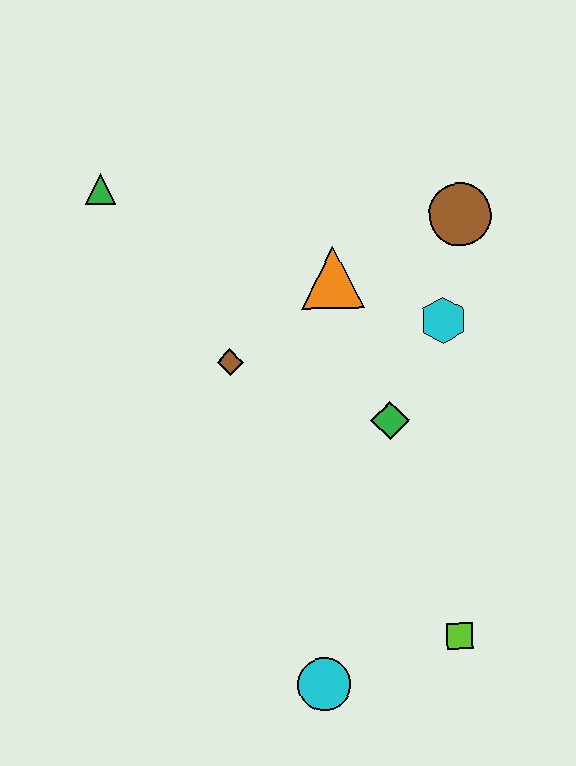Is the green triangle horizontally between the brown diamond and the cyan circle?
No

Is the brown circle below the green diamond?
No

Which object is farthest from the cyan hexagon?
The cyan circle is farthest from the cyan hexagon.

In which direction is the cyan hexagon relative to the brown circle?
The cyan hexagon is below the brown circle.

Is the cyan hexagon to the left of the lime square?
Yes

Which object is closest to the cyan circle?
The lime square is closest to the cyan circle.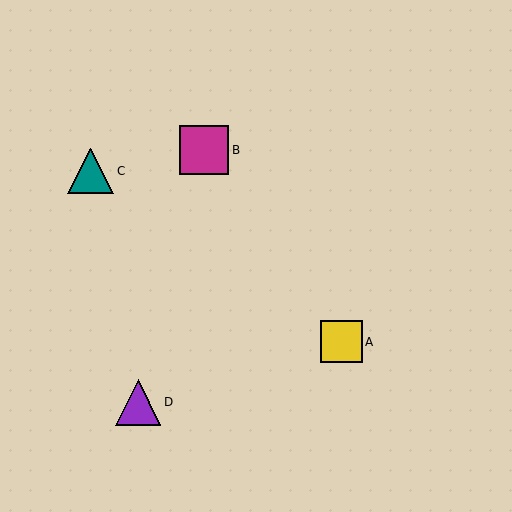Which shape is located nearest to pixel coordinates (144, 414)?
The purple triangle (labeled D) at (138, 402) is nearest to that location.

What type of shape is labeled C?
Shape C is a teal triangle.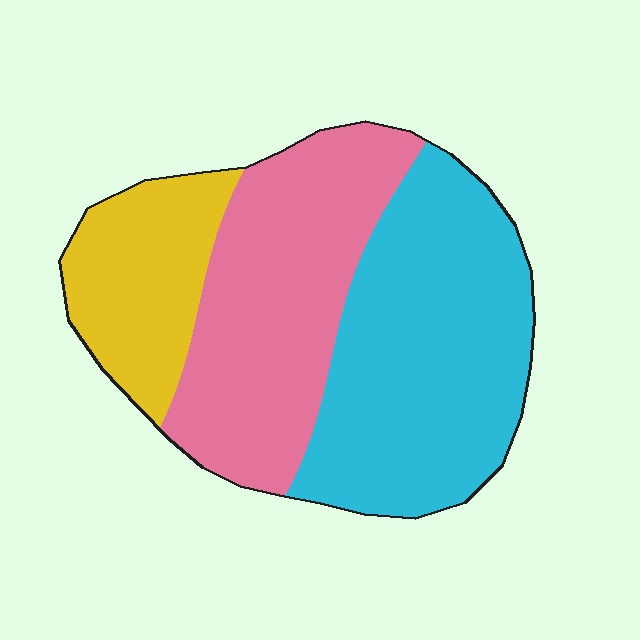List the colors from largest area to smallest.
From largest to smallest: cyan, pink, yellow.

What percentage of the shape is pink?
Pink covers about 35% of the shape.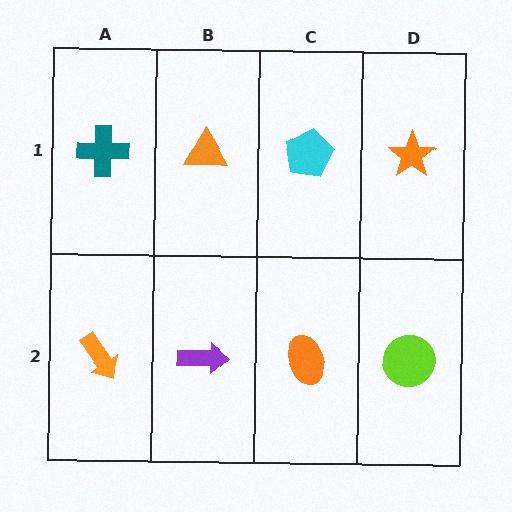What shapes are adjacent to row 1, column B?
A purple arrow (row 2, column B), a teal cross (row 1, column A), a cyan pentagon (row 1, column C).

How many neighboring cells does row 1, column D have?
2.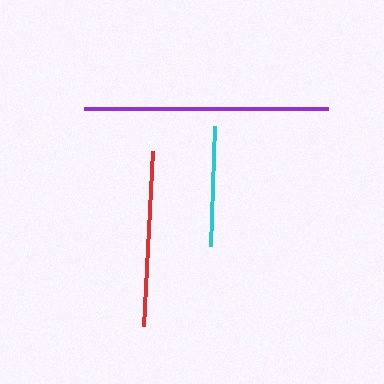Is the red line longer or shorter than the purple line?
The purple line is longer than the red line.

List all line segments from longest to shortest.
From longest to shortest: purple, red, cyan.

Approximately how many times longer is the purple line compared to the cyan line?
The purple line is approximately 2.0 times the length of the cyan line.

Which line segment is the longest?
The purple line is the longest at approximately 243 pixels.